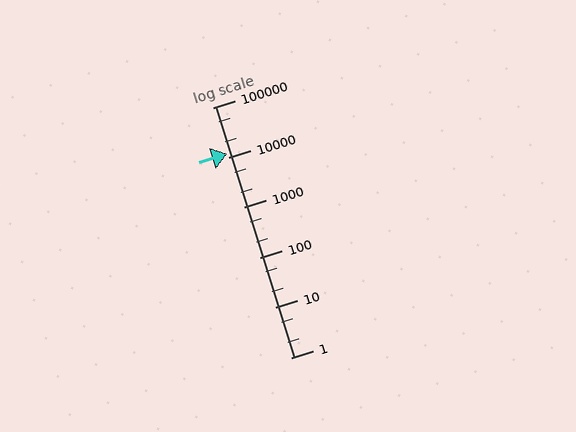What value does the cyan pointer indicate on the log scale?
The pointer indicates approximately 12000.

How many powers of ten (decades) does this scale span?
The scale spans 5 decades, from 1 to 100000.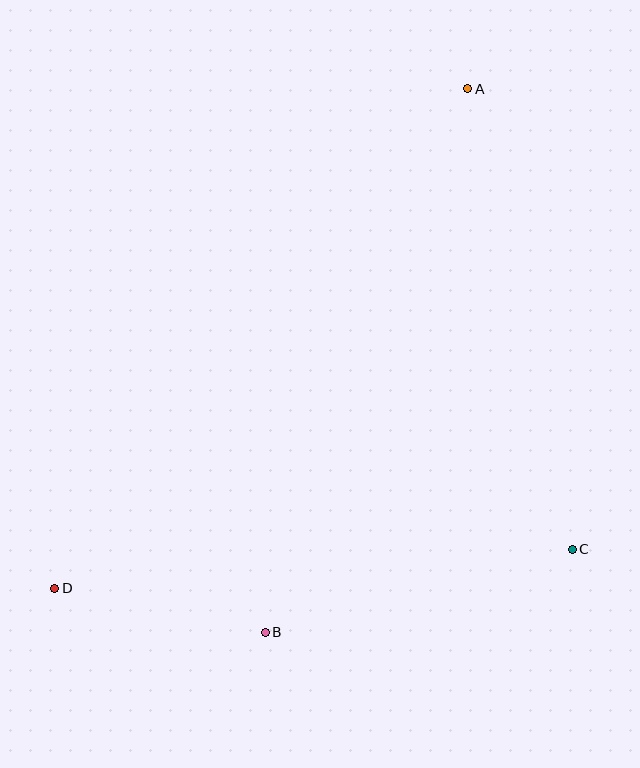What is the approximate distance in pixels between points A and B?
The distance between A and B is approximately 580 pixels.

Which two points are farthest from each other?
Points A and D are farthest from each other.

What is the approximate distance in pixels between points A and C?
The distance between A and C is approximately 472 pixels.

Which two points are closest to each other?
Points B and D are closest to each other.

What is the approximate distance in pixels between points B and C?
The distance between B and C is approximately 318 pixels.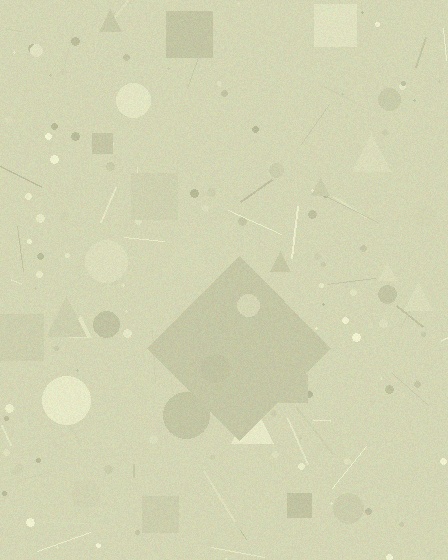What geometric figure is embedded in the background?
A diamond is embedded in the background.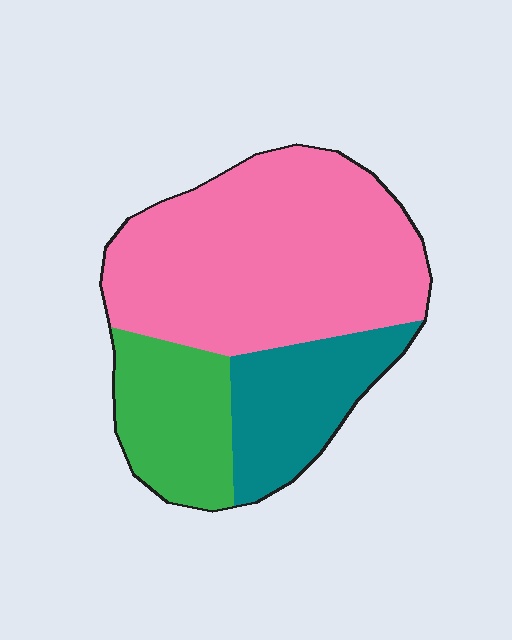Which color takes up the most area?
Pink, at roughly 60%.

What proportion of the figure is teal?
Teal covers around 20% of the figure.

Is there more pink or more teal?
Pink.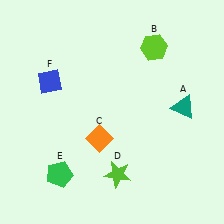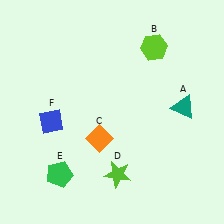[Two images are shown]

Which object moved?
The blue diamond (F) moved down.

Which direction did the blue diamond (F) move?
The blue diamond (F) moved down.